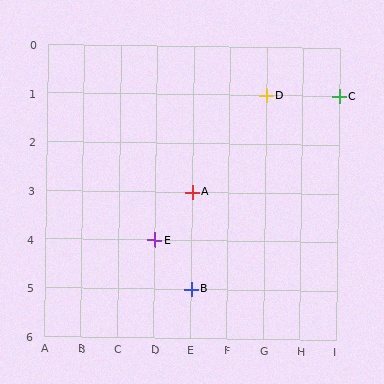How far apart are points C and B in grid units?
Points C and B are 4 columns and 4 rows apart (about 5.7 grid units diagonally).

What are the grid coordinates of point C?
Point C is at grid coordinates (I, 1).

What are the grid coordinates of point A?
Point A is at grid coordinates (E, 3).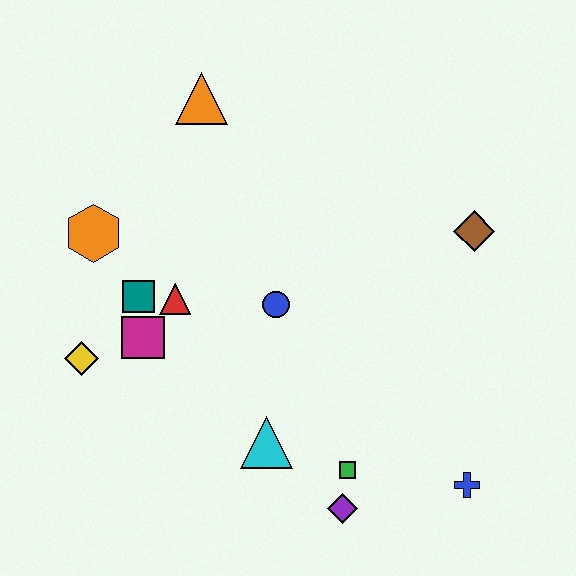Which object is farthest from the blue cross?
The orange triangle is farthest from the blue cross.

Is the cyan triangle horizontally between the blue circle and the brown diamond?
No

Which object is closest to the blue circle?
The red triangle is closest to the blue circle.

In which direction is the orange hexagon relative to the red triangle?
The orange hexagon is to the left of the red triangle.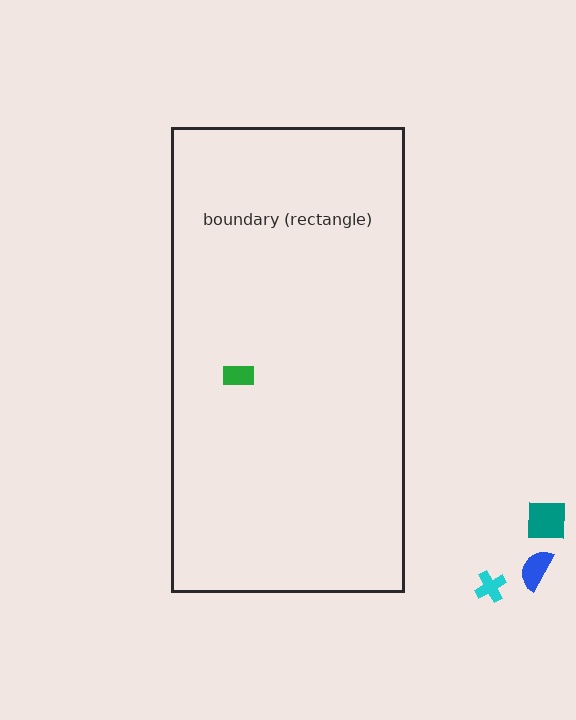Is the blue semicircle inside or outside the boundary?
Outside.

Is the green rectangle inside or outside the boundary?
Inside.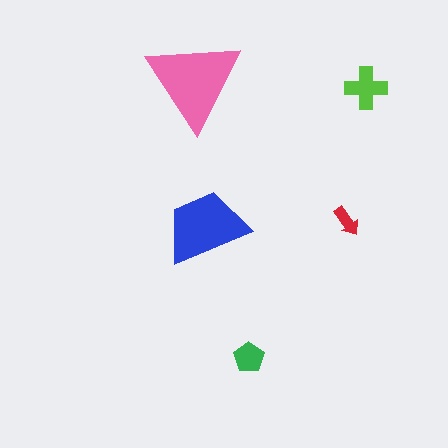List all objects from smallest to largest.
The red arrow, the green pentagon, the lime cross, the blue trapezoid, the pink triangle.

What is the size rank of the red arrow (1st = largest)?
5th.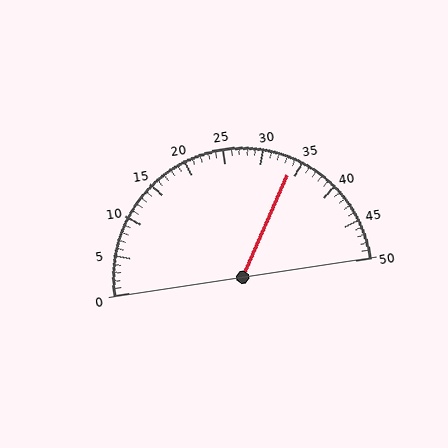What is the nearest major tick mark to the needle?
The nearest major tick mark is 35.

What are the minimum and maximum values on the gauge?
The gauge ranges from 0 to 50.